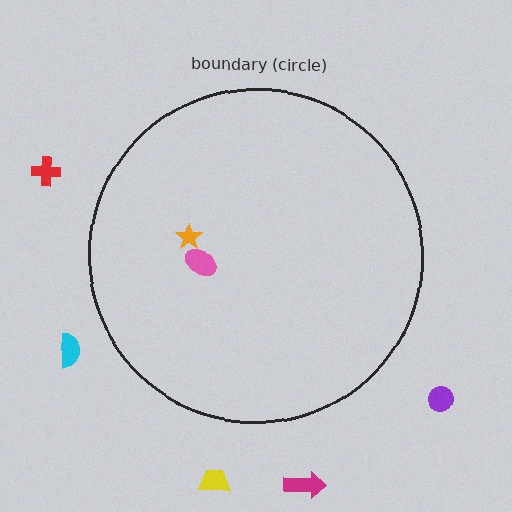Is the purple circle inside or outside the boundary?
Outside.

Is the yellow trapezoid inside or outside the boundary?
Outside.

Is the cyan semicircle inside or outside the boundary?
Outside.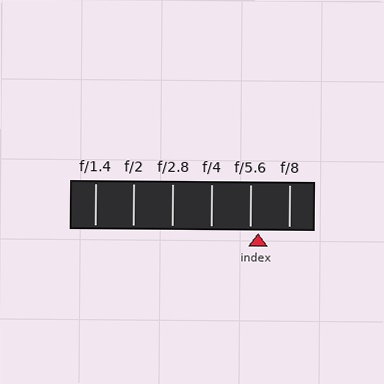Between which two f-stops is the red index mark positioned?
The index mark is between f/5.6 and f/8.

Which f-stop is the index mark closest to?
The index mark is closest to f/5.6.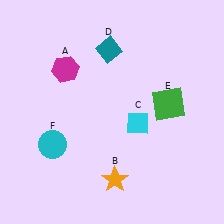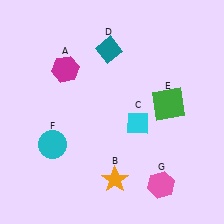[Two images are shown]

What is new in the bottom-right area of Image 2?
A pink hexagon (G) was added in the bottom-right area of Image 2.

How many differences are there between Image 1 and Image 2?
There is 1 difference between the two images.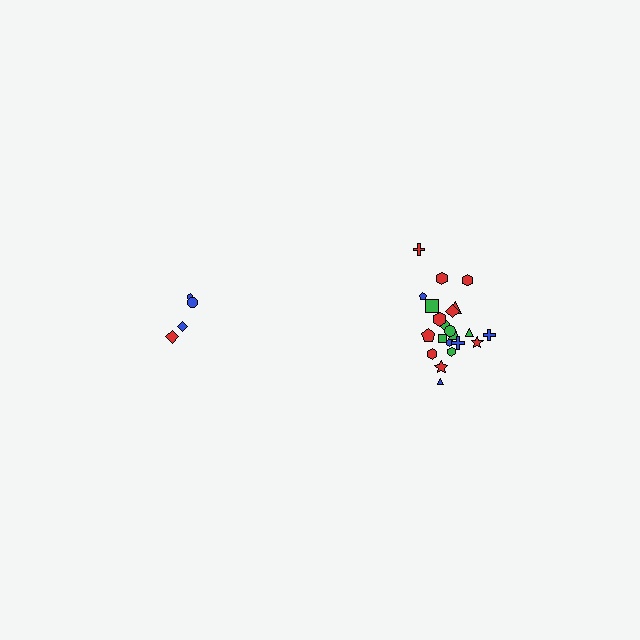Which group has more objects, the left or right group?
The right group.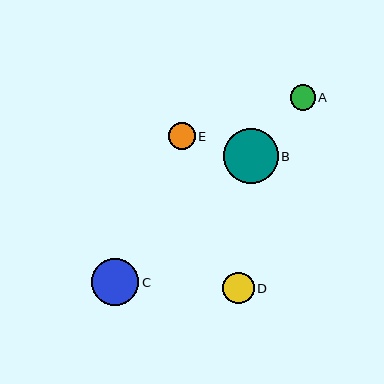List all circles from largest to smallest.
From largest to smallest: B, C, D, E, A.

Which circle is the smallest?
Circle A is the smallest with a size of approximately 25 pixels.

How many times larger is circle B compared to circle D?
Circle B is approximately 1.8 times the size of circle D.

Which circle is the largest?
Circle B is the largest with a size of approximately 55 pixels.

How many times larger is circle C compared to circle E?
Circle C is approximately 1.8 times the size of circle E.